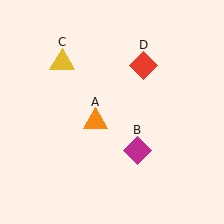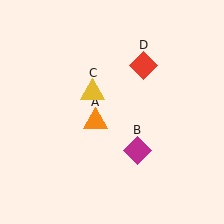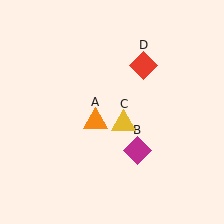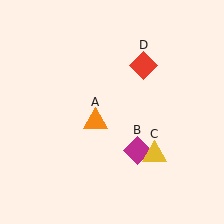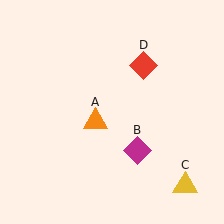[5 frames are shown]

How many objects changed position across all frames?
1 object changed position: yellow triangle (object C).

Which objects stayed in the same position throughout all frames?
Orange triangle (object A) and magenta diamond (object B) and red diamond (object D) remained stationary.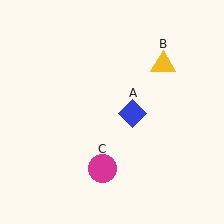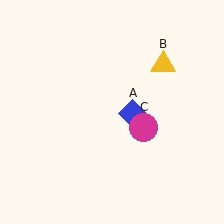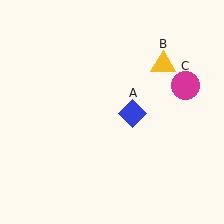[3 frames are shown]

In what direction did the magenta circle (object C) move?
The magenta circle (object C) moved up and to the right.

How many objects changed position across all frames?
1 object changed position: magenta circle (object C).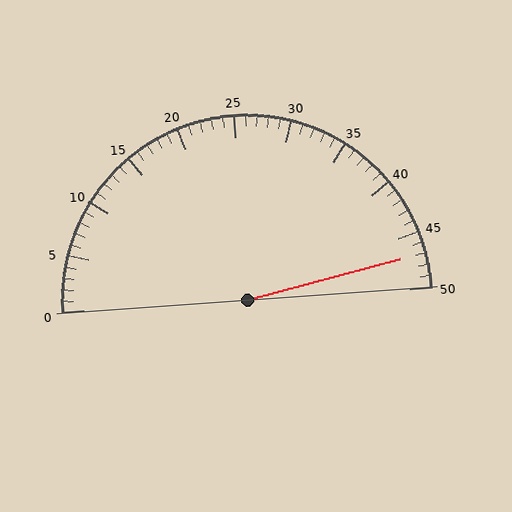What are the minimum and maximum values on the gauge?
The gauge ranges from 0 to 50.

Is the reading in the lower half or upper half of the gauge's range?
The reading is in the upper half of the range (0 to 50).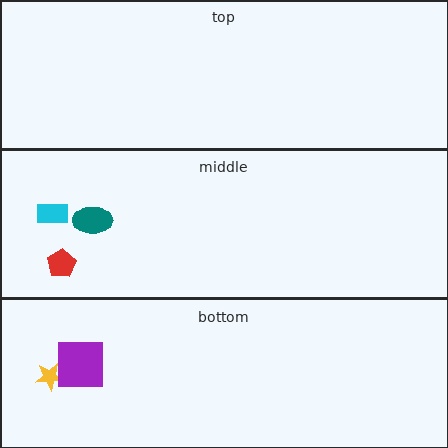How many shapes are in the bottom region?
2.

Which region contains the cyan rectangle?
The middle region.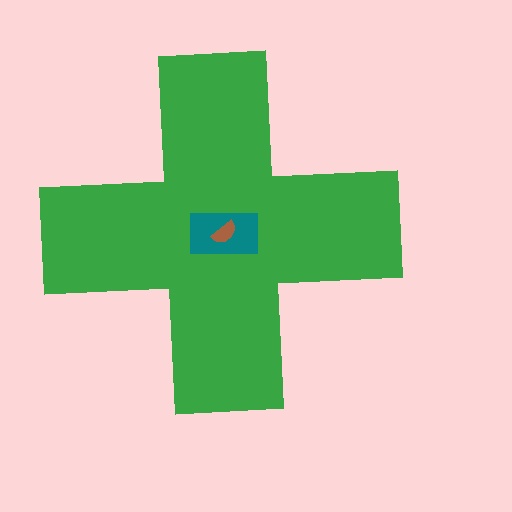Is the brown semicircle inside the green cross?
Yes.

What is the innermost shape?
The brown semicircle.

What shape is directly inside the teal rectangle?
The brown semicircle.